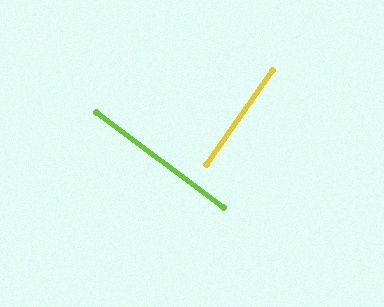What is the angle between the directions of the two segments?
Approximately 88 degrees.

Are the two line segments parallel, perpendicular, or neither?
Perpendicular — they meet at approximately 88°.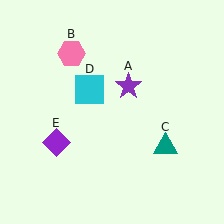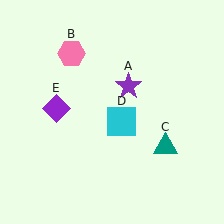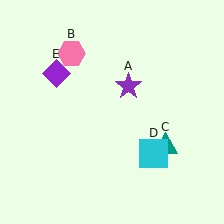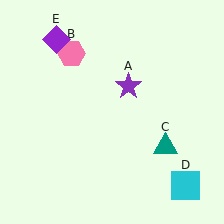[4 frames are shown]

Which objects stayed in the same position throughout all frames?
Purple star (object A) and pink hexagon (object B) and teal triangle (object C) remained stationary.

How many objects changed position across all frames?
2 objects changed position: cyan square (object D), purple diamond (object E).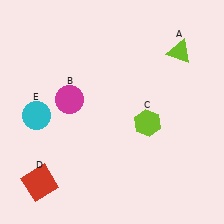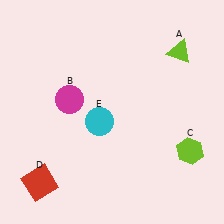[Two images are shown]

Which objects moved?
The objects that moved are: the lime hexagon (C), the cyan circle (E).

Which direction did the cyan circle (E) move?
The cyan circle (E) moved right.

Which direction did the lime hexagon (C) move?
The lime hexagon (C) moved right.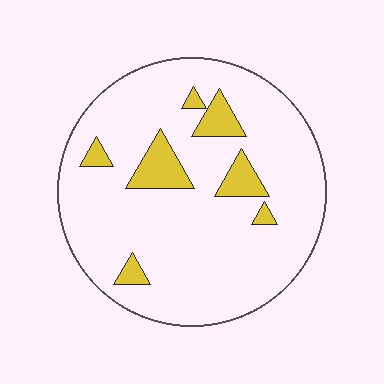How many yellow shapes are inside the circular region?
7.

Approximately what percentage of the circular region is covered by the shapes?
Approximately 10%.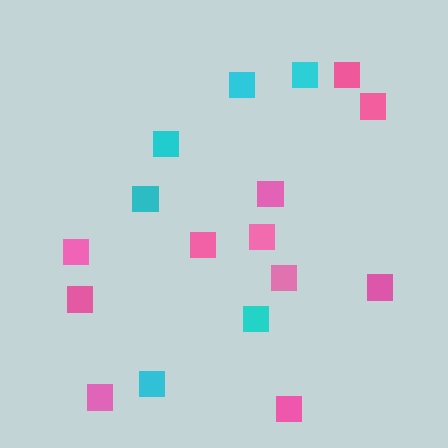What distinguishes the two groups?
There are 2 groups: one group of cyan squares (6) and one group of pink squares (11).